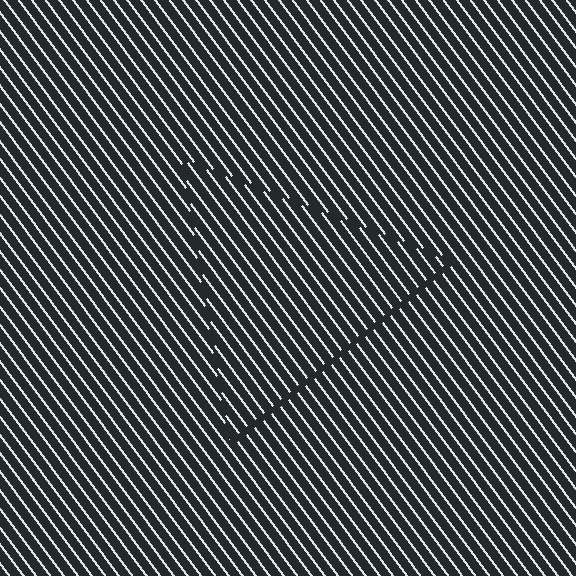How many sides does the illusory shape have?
3 sides — the line-ends trace a triangle.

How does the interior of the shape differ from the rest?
The interior of the shape contains the same grating, shifted by half a period — the contour is defined by the phase discontinuity where line-ends from the inner and outer gratings abut.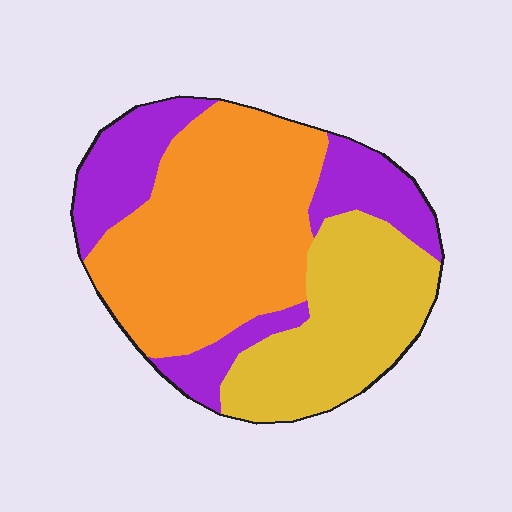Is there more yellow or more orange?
Orange.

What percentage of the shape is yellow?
Yellow takes up about one quarter (1/4) of the shape.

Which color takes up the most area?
Orange, at roughly 45%.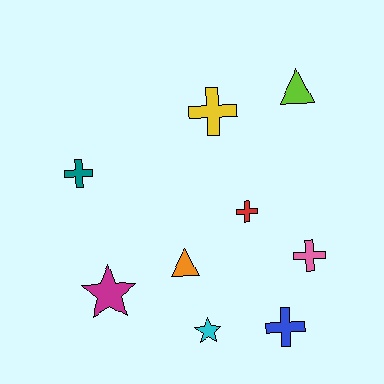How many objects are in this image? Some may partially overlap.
There are 9 objects.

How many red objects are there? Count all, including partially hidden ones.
There is 1 red object.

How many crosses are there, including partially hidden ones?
There are 5 crosses.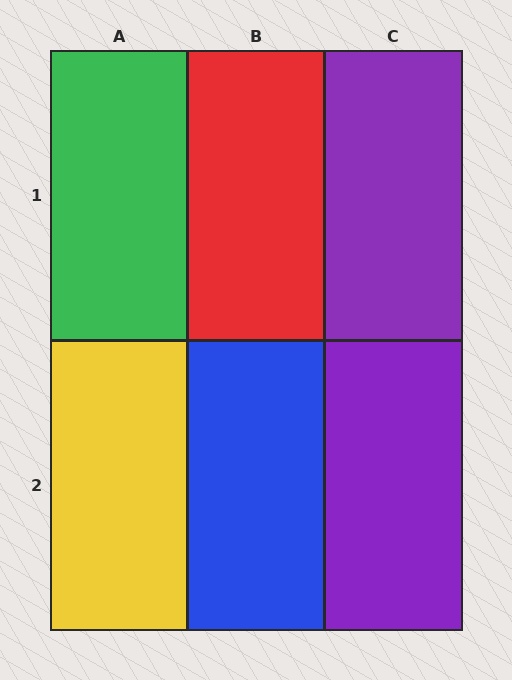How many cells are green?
1 cell is green.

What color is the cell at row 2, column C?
Purple.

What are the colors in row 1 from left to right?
Green, red, purple.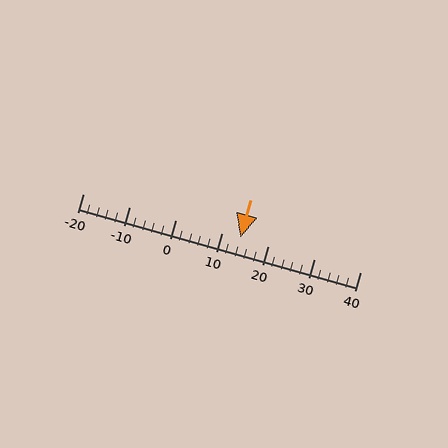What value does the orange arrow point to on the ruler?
The orange arrow points to approximately 14.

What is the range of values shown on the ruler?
The ruler shows values from -20 to 40.